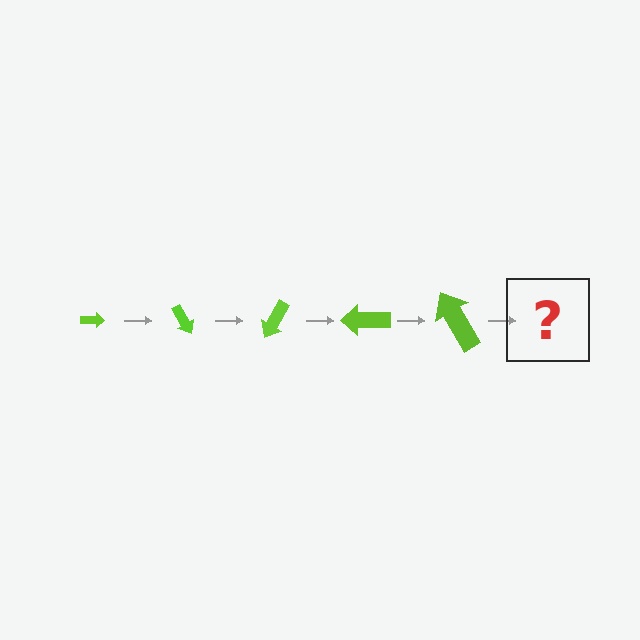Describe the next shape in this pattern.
It should be an arrow, larger than the previous one and rotated 300 degrees from the start.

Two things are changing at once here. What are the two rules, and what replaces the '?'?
The two rules are that the arrow grows larger each step and it rotates 60 degrees each step. The '?' should be an arrow, larger than the previous one and rotated 300 degrees from the start.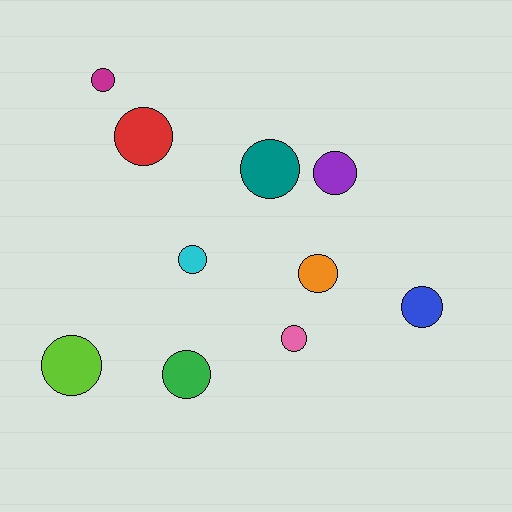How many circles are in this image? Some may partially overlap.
There are 10 circles.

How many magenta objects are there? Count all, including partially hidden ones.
There is 1 magenta object.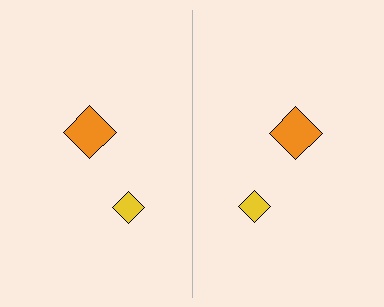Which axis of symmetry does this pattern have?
The pattern has a vertical axis of symmetry running through the center of the image.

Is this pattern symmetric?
Yes, this pattern has bilateral (reflection) symmetry.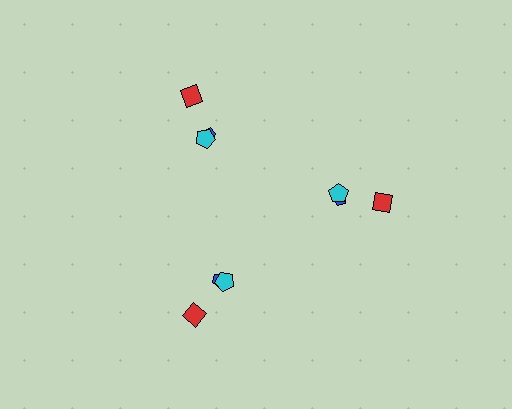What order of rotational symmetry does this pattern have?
This pattern has 3-fold rotational symmetry.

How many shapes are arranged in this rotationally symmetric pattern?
There are 9 shapes, arranged in 3 groups of 3.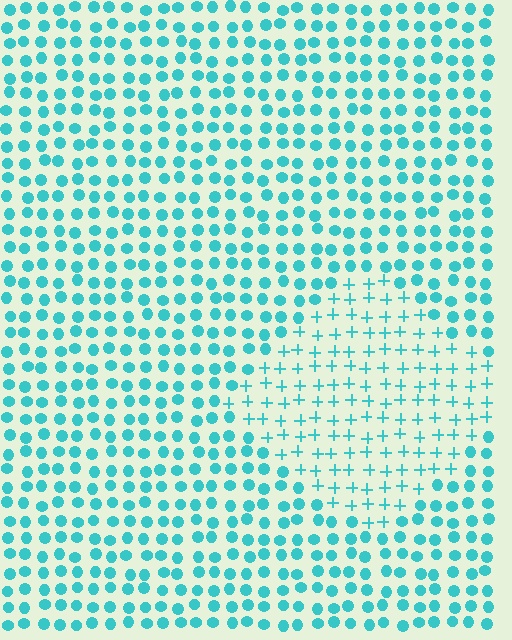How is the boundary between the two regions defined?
The boundary is defined by a change in element shape: plus signs inside vs. circles outside. All elements share the same color and spacing.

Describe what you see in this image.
The image is filled with small cyan elements arranged in a uniform grid. A diamond-shaped region contains plus signs, while the surrounding area contains circles. The boundary is defined purely by the change in element shape.